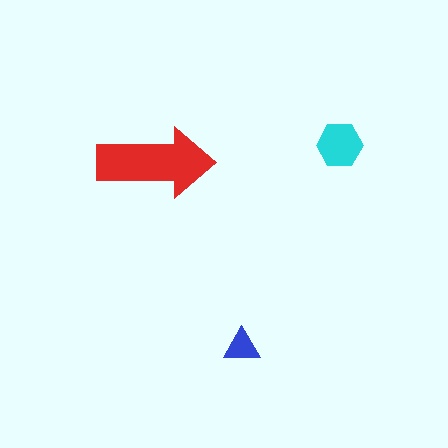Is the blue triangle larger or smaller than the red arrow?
Smaller.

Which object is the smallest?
The blue triangle.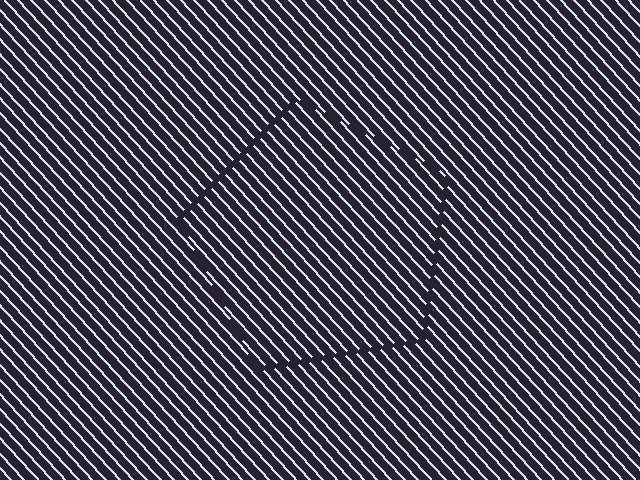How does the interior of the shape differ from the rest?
The interior of the shape contains the same grating, shifted by half a period — the contour is defined by the phase discontinuity where line-ends from the inner and outer gratings abut.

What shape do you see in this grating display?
An illusory pentagon. The interior of the shape contains the same grating, shifted by half a period — the contour is defined by the phase discontinuity where line-ends from the inner and outer gratings abut.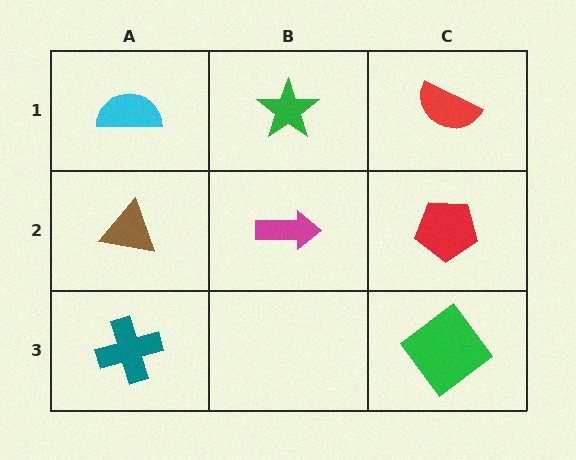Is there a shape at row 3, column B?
No, that cell is empty.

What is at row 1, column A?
A cyan semicircle.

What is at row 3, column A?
A teal cross.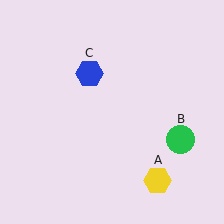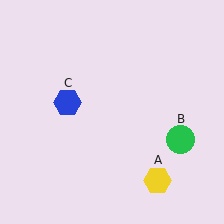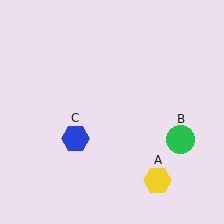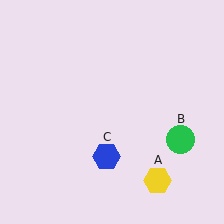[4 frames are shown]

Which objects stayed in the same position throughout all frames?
Yellow hexagon (object A) and green circle (object B) remained stationary.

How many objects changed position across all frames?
1 object changed position: blue hexagon (object C).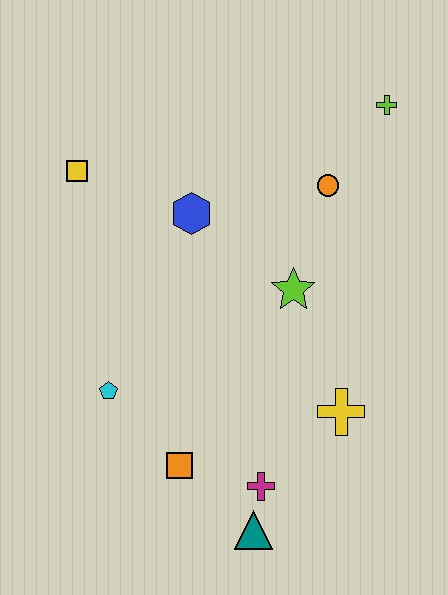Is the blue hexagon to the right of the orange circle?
No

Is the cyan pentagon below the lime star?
Yes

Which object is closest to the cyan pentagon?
The orange square is closest to the cyan pentagon.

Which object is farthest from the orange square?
The lime cross is farthest from the orange square.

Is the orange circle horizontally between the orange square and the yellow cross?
Yes